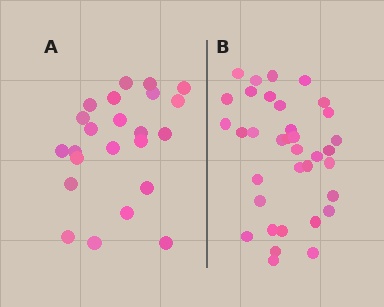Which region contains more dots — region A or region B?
Region B (the right region) has more dots.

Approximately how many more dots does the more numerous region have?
Region B has roughly 12 or so more dots than region A.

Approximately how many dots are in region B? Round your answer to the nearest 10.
About 40 dots. (The exact count is 35, which rounds to 40.)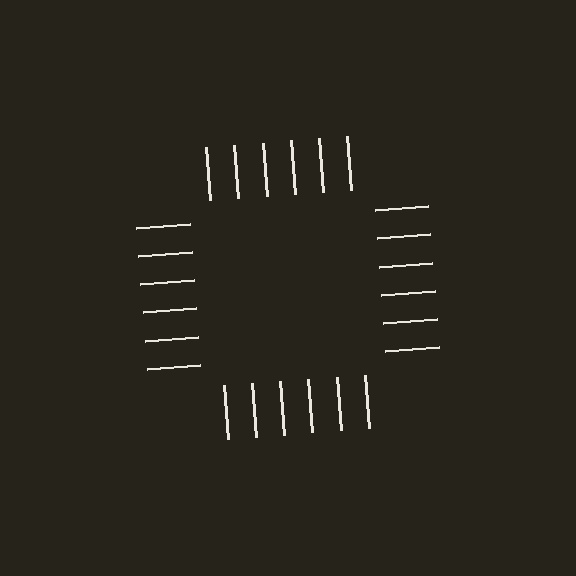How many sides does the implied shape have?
4 sides — the line-ends trace a square.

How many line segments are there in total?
24 — 6 along each of the 4 edges.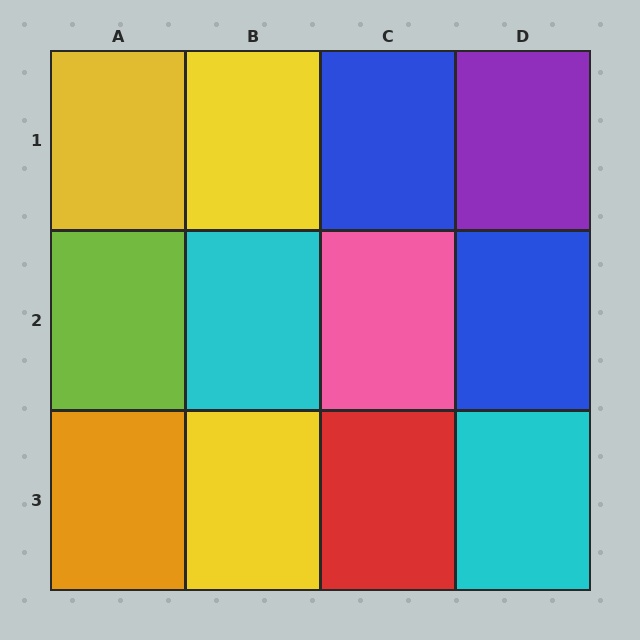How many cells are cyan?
2 cells are cyan.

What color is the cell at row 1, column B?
Yellow.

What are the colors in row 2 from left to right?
Lime, cyan, pink, blue.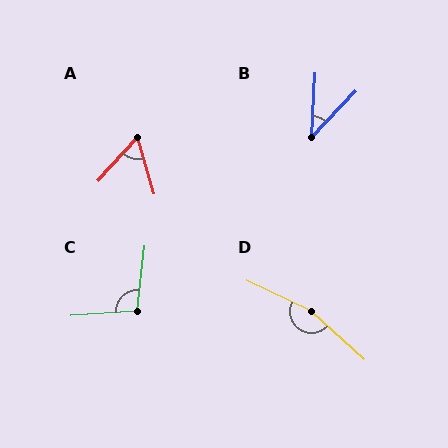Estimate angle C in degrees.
Approximately 100 degrees.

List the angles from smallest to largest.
B (40°), A (58°), C (100°), D (163°).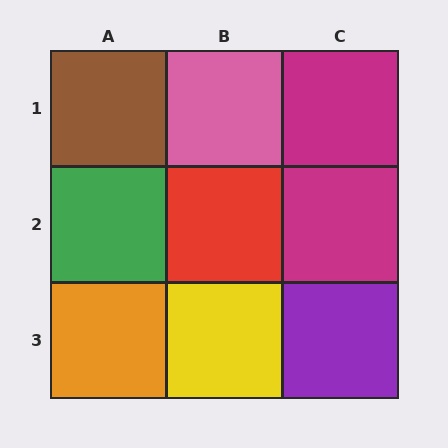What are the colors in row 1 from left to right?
Brown, pink, magenta.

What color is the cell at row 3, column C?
Purple.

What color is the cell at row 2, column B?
Red.